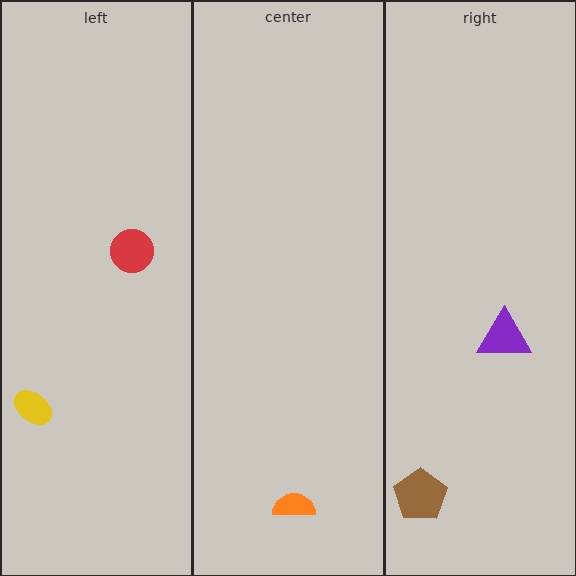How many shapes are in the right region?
2.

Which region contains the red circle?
The left region.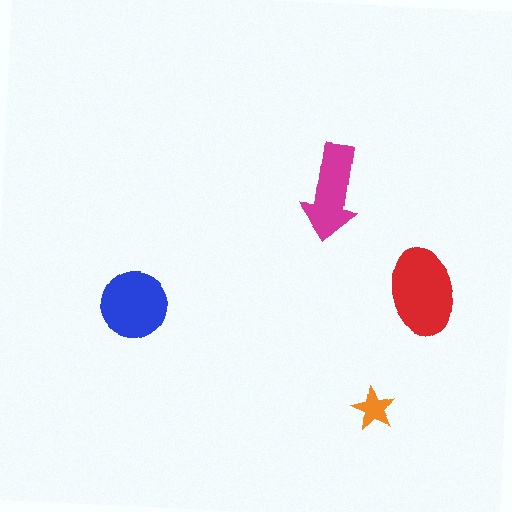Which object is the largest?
The red ellipse.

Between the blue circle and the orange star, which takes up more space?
The blue circle.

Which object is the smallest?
The orange star.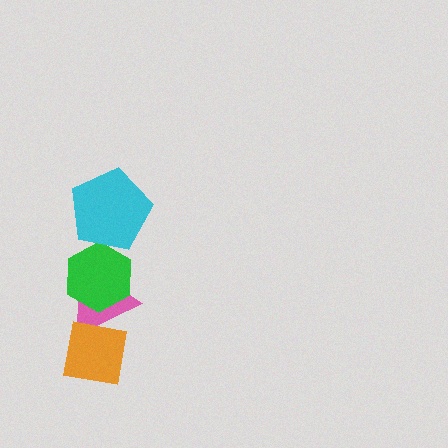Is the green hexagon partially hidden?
Yes, it is partially covered by another shape.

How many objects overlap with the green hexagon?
2 objects overlap with the green hexagon.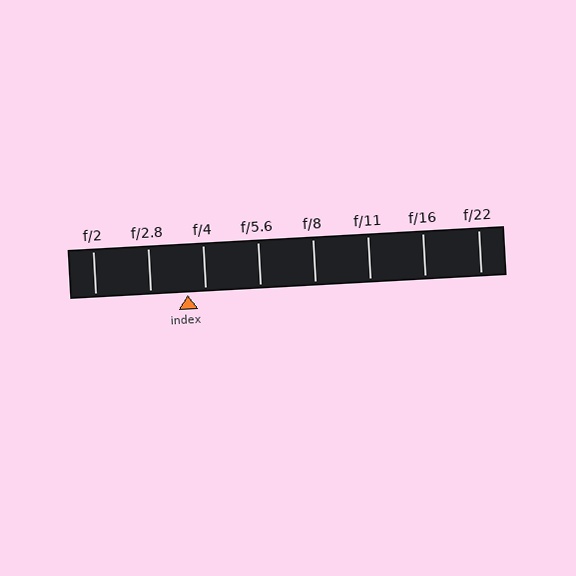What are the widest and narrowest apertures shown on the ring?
The widest aperture shown is f/2 and the narrowest is f/22.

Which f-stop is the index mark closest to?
The index mark is closest to f/4.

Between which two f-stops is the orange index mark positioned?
The index mark is between f/2.8 and f/4.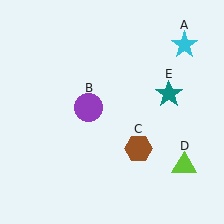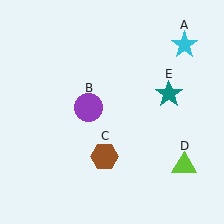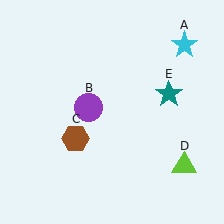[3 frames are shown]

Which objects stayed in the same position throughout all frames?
Cyan star (object A) and purple circle (object B) and lime triangle (object D) and teal star (object E) remained stationary.